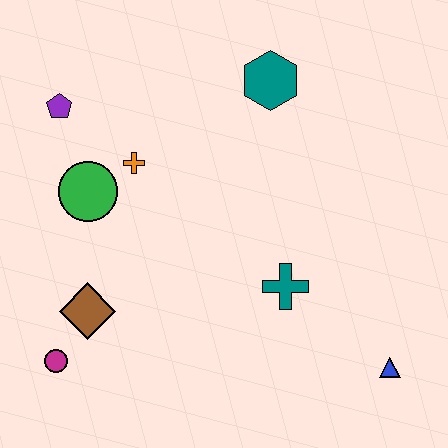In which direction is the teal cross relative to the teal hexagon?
The teal cross is below the teal hexagon.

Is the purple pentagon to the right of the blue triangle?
No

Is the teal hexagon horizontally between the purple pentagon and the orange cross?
No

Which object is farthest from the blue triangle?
The purple pentagon is farthest from the blue triangle.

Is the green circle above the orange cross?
No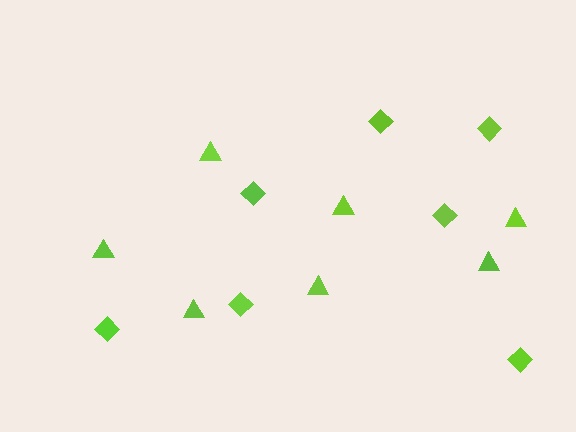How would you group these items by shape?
There are 2 groups: one group of triangles (7) and one group of diamonds (7).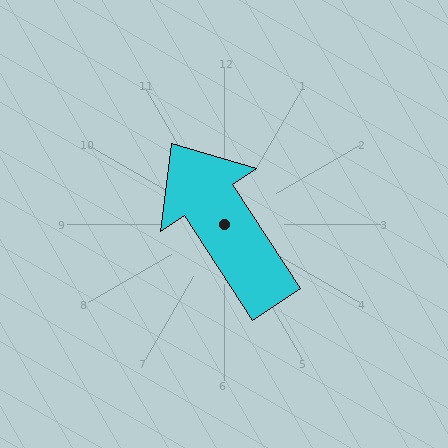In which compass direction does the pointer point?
Northwest.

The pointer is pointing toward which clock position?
Roughly 11 o'clock.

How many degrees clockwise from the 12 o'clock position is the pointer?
Approximately 327 degrees.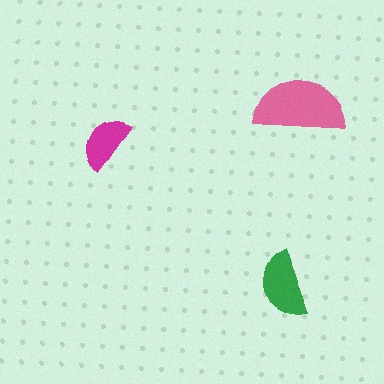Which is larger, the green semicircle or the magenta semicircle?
The green one.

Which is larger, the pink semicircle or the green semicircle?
The pink one.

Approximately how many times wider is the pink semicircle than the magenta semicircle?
About 1.5 times wider.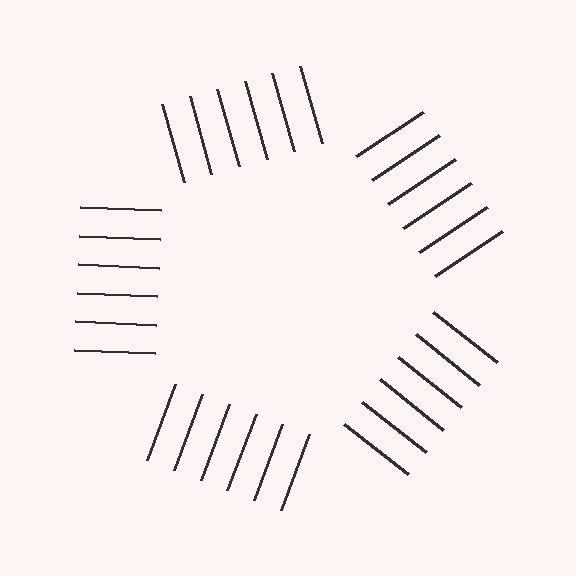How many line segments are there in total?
30 — 6 along each of the 5 edges.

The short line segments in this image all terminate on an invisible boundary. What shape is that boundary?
An illusory pentagon — the line segments terminate on its edges but no continuous stroke is drawn.